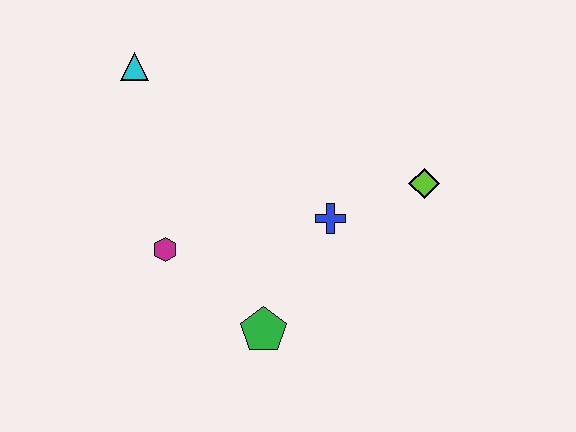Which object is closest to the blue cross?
The lime diamond is closest to the blue cross.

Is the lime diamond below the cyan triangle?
Yes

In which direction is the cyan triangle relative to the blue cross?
The cyan triangle is to the left of the blue cross.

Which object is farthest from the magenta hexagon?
The lime diamond is farthest from the magenta hexagon.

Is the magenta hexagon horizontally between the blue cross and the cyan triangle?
Yes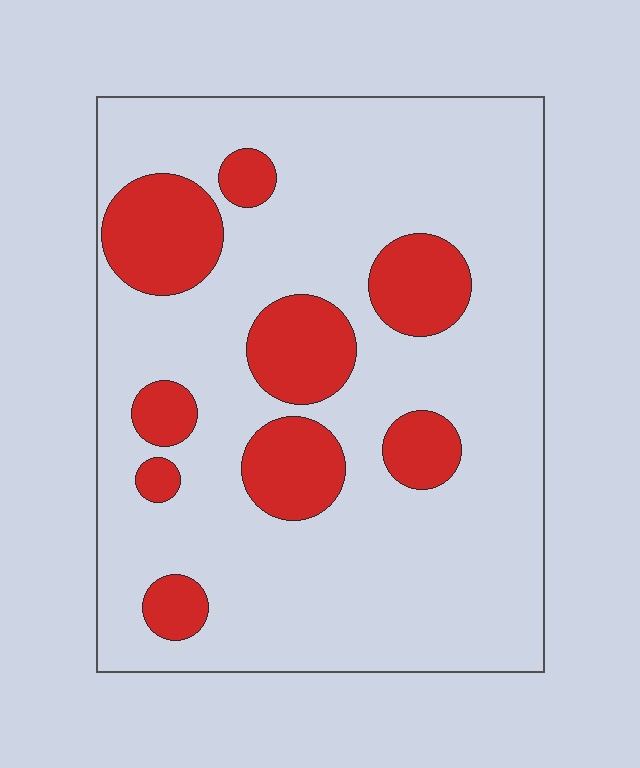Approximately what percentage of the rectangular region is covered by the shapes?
Approximately 20%.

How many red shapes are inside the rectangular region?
9.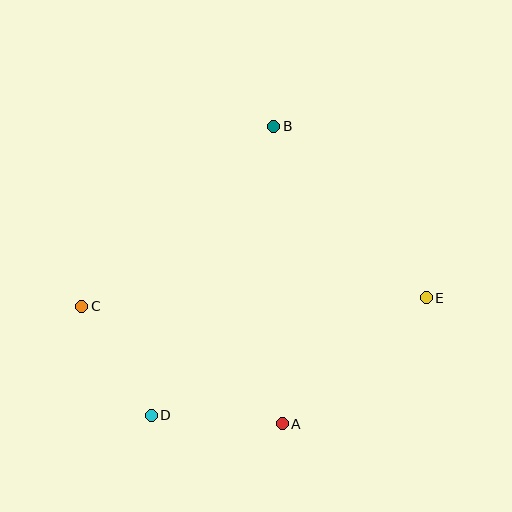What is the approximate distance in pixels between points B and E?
The distance between B and E is approximately 229 pixels.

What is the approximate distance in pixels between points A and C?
The distance between A and C is approximately 232 pixels.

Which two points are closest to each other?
Points C and D are closest to each other.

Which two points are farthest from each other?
Points C and E are farthest from each other.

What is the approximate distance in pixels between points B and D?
The distance between B and D is approximately 314 pixels.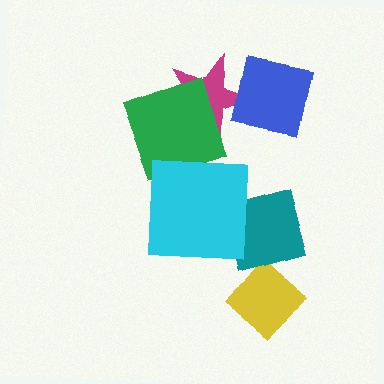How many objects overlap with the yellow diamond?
0 objects overlap with the yellow diamond.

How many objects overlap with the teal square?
1 object overlaps with the teal square.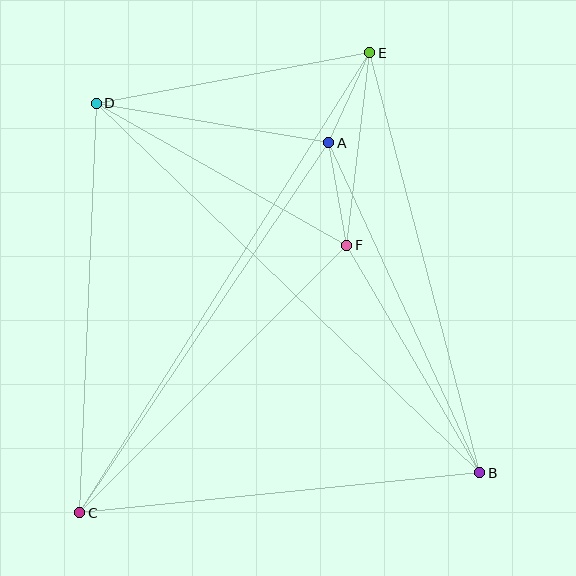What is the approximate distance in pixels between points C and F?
The distance between C and F is approximately 378 pixels.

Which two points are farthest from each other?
Points C and E are farthest from each other.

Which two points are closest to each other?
Points A and E are closest to each other.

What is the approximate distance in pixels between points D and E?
The distance between D and E is approximately 278 pixels.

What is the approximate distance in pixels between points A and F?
The distance between A and F is approximately 104 pixels.